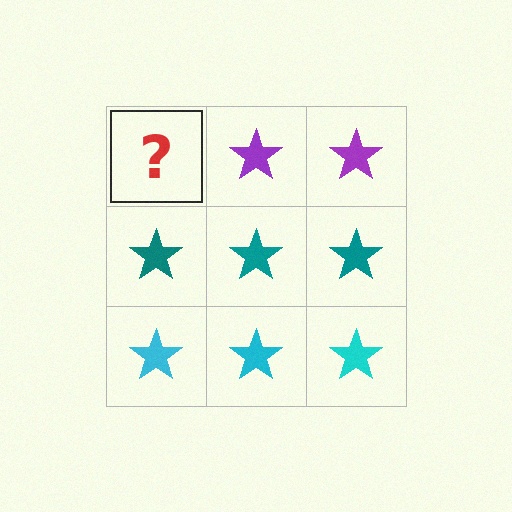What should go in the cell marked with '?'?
The missing cell should contain a purple star.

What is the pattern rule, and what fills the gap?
The rule is that each row has a consistent color. The gap should be filled with a purple star.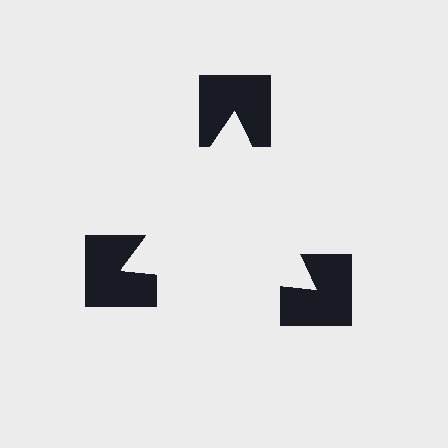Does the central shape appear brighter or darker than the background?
It typically appears slightly brighter than the background, even though no actual brightness change is drawn.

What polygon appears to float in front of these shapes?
An illusory triangle — its edges are inferred from the aligned wedge cuts in the notched squares, not physically drawn.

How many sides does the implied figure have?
3 sides.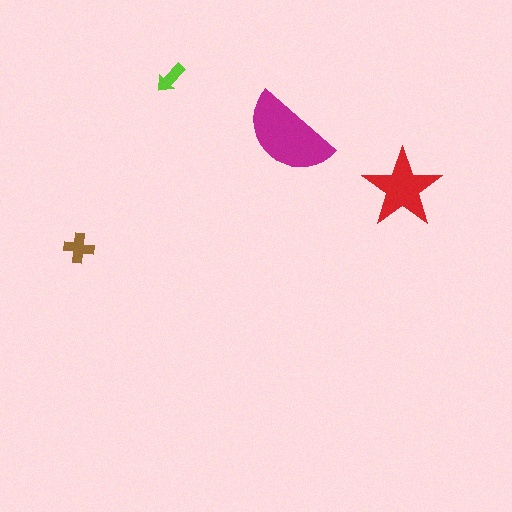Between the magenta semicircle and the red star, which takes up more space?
The magenta semicircle.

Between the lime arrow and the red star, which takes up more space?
The red star.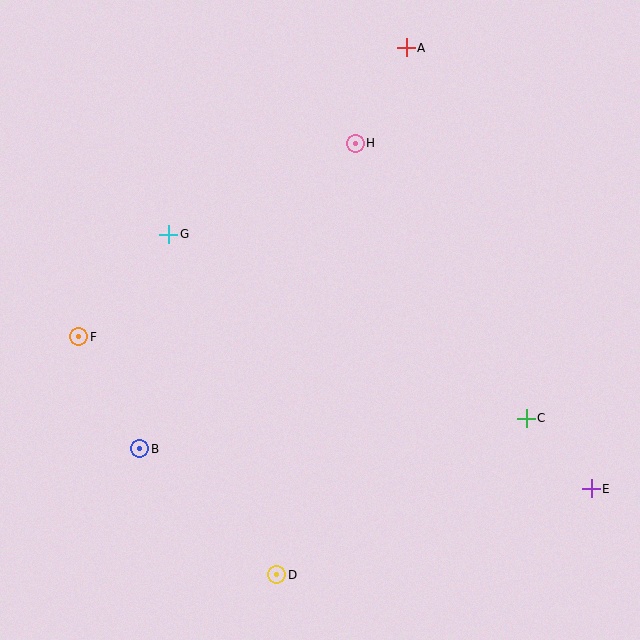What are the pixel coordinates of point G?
Point G is at (169, 234).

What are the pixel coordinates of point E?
Point E is at (591, 489).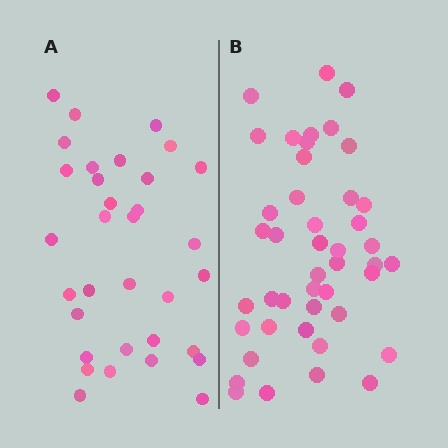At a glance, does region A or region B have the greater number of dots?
Region B (the right region) has more dots.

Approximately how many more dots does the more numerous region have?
Region B has roughly 12 or so more dots than region A.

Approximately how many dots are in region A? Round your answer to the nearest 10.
About 30 dots. (The exact count is 33, which rounds to 30.)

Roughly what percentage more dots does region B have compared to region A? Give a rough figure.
About 35% more.